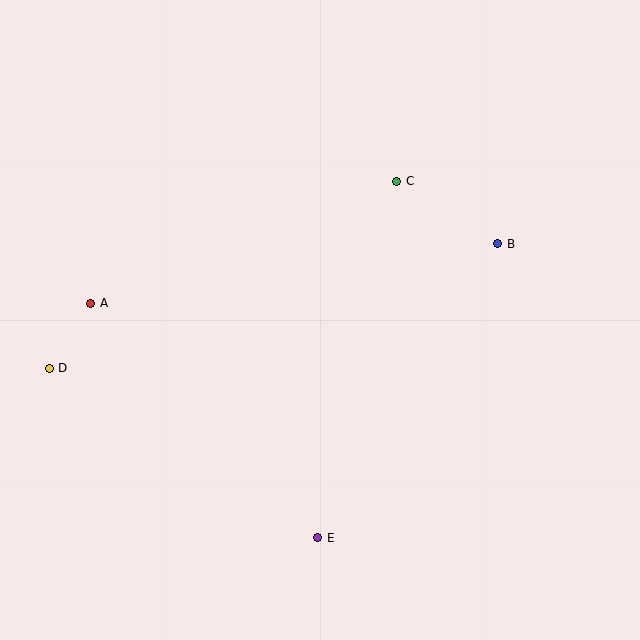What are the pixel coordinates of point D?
Point D is at (49, 368).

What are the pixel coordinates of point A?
Point A is at (91, 303).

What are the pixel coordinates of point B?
Point B is at (498, 244).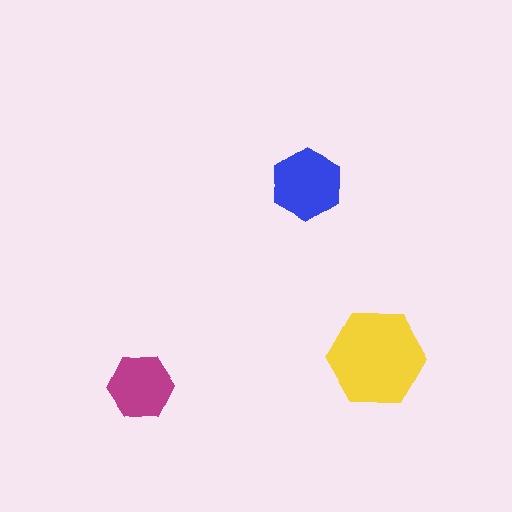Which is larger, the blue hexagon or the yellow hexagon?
The yellow one.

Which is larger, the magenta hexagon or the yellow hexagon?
The yellow one.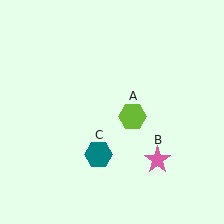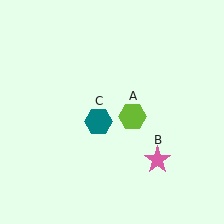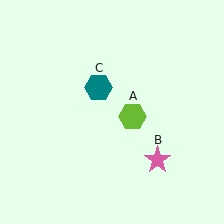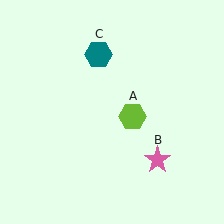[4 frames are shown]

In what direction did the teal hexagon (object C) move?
The teal hexagon (object C) moved up.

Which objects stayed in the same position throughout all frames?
Lime hexagon (object A) and pink star (object B) remained stationary.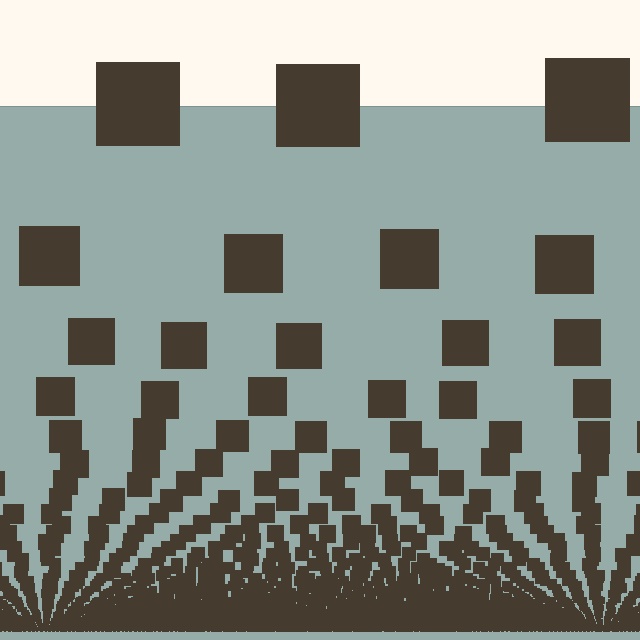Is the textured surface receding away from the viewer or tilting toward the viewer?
The surface appears to tilt toward the viewer. Texture elements get larger and sparser toward the top.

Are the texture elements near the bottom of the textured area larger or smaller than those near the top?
Smaller. The gradient is inverted — elements near the bottom are smaller and denser.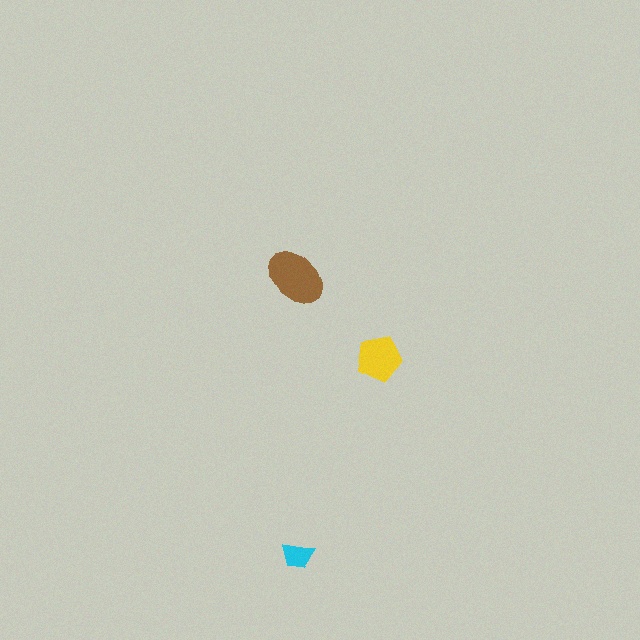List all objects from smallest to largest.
The cyan trapezoid, the yellow pentagon, the brown ellipse.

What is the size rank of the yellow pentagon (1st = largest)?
2nd.